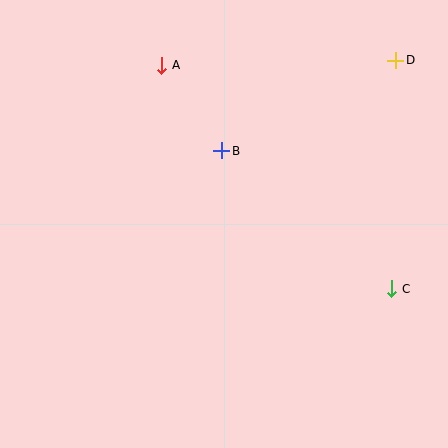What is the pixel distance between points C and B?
The distance between C and B is 219 pixels.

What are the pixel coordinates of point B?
Point B is at (222, 151).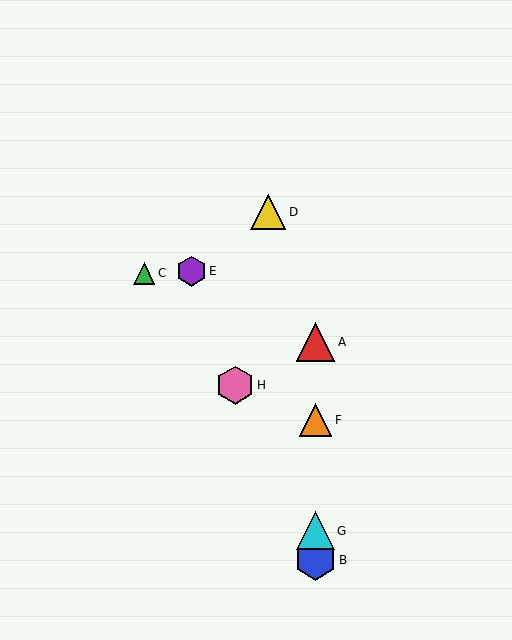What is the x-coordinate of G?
Object G is at x≈315.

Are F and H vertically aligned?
No, F is at x≈315 and H is at x≈235.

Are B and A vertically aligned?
Yes, both are at x≈315.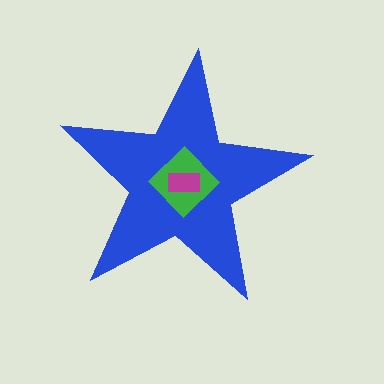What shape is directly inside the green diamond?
The magenta rectangle.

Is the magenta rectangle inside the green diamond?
Yes.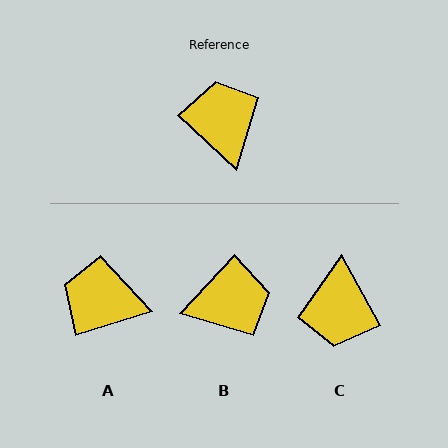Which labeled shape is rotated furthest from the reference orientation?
C, about 162 degrees away.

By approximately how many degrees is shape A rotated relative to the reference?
Approximately 60 degrees counter-clockwise.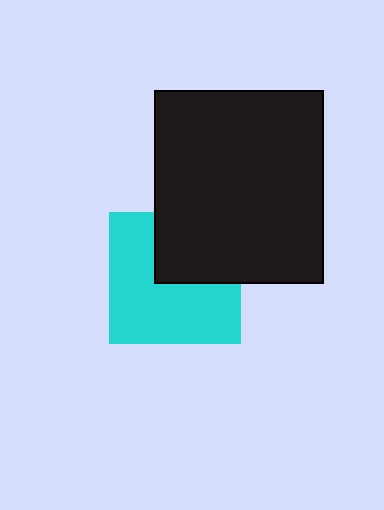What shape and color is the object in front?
The object in front is a black rectangle.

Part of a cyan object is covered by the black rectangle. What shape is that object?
It is a square.